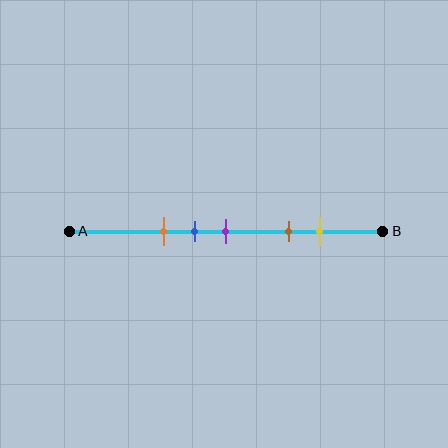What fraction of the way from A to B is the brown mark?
The brown mark is approximately 70% (0.7) of the way from A to B.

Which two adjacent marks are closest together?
The blue and purple marks are the closest adjacent pair.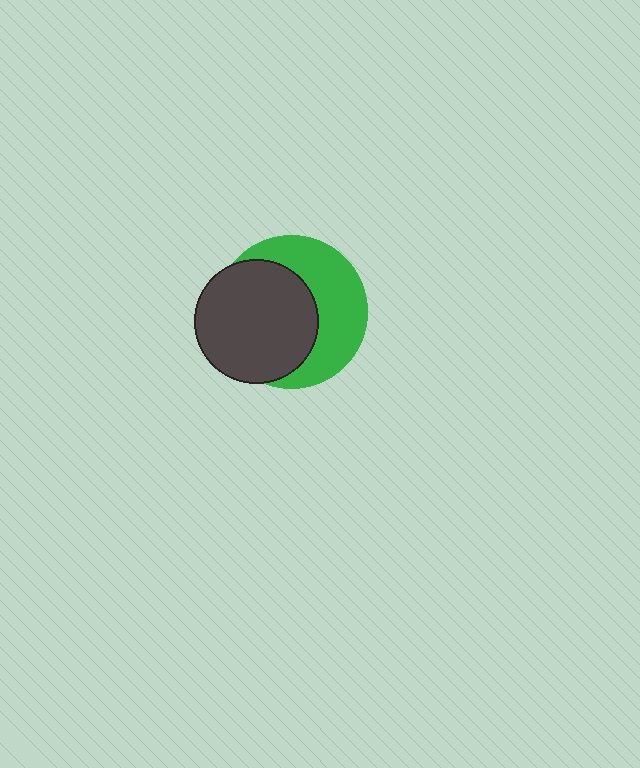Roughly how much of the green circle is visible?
About half of it is visible (roughly 46%).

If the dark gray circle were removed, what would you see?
You would see the complete green circle.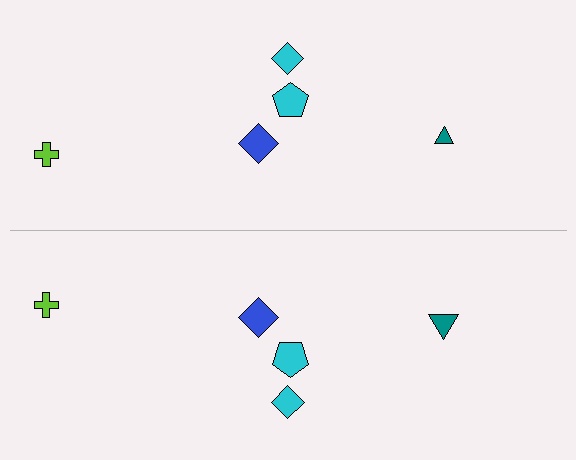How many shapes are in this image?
There are 10 shapes in this image.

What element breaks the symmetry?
The teal triangle on the bottom side has a different size than its mirror counterpart.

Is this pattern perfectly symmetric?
No, the pattern is not perfectly symmetric. The teal triangle on the bottom side has a different size than its mirror counterpart.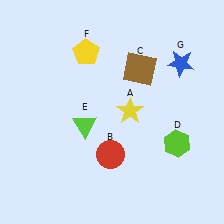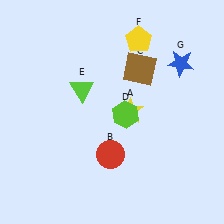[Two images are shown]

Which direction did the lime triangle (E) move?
The lime triangle (E) moved up.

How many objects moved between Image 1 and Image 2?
3 objects moved between the two images.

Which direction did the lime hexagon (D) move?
The lime hexagon (D) moved left.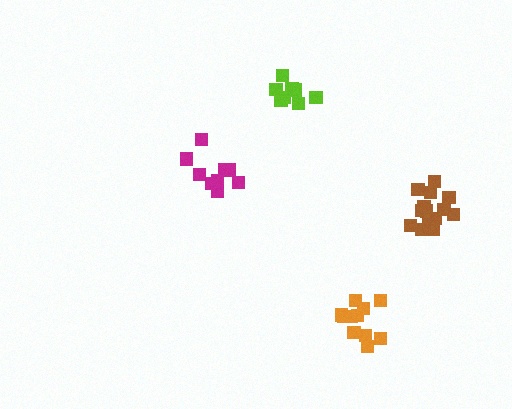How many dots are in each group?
Group 1: 11 dots, Group 2: 10 dots, Group 3: 8 dots, Group 4: 14 dots (43 total).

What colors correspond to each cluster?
The clusters are colored: orange, magenta, lime, brown.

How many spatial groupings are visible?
There are 4 spatial groupings.